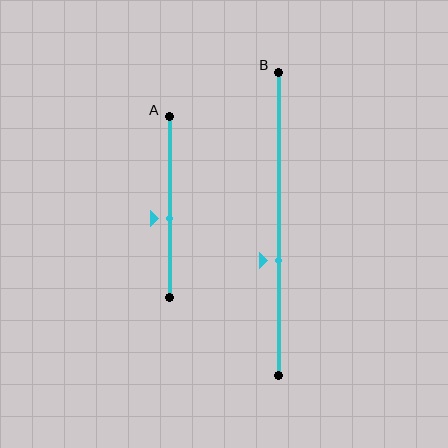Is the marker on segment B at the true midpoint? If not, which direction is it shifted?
No, the marker on segment B is shifted downward by about 12% of the segment length.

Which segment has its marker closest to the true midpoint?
Segment A has its marker closest to the true midpoint.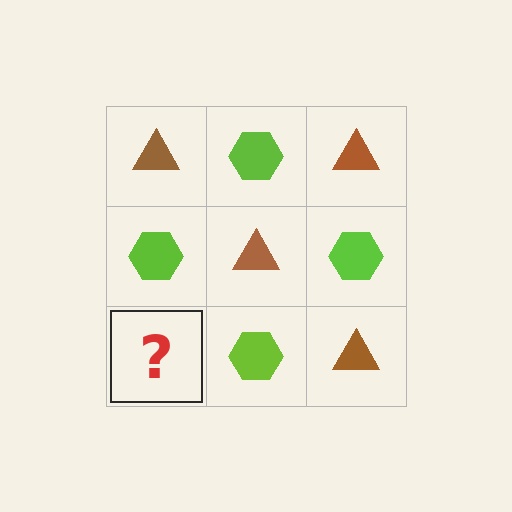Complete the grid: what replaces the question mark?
The question mark should be replaced with a brown triangle.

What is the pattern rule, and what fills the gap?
The rule is that it alternates brown triangle and lime hexagon in a checkerboard pattern. The gap should be filled with a brown triangle.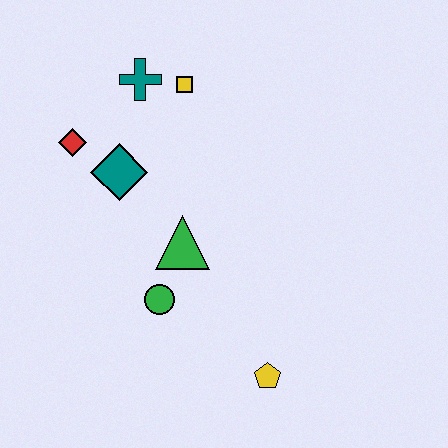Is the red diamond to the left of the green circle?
Yes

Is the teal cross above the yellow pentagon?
Yes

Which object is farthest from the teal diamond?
The yellow pentagon is farthest from the teal diamond.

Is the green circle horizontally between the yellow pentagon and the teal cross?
Yes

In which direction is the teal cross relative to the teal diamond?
The teal cross is above the teal diamond.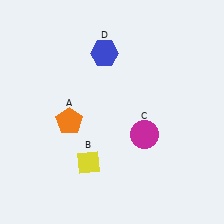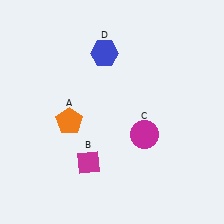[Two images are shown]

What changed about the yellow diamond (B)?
In Image 1, B is yellow. In Image 2, it changed to magenta.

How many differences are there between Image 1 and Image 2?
There is 1 difference between the two images.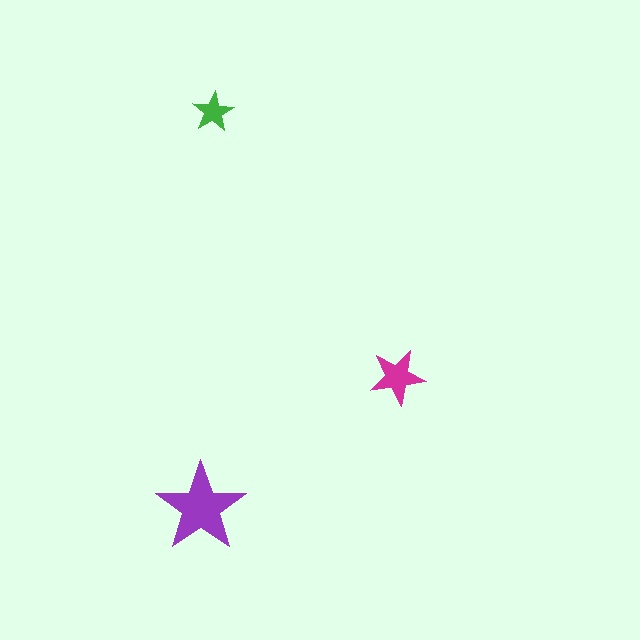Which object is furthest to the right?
The magenta star is rightmost.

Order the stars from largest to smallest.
the purple one, the magenta one, the green one.